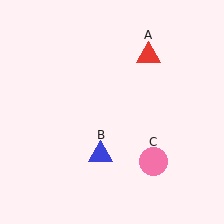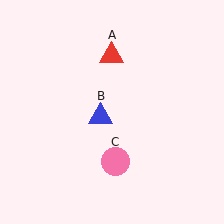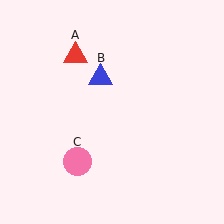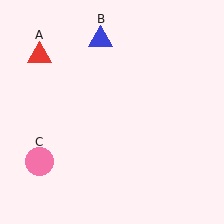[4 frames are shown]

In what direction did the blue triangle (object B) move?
The blue triangle (object B) moved up.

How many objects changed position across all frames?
3 objects changed position: red triangle (object A), blue triangle (object B), pink circle (object C).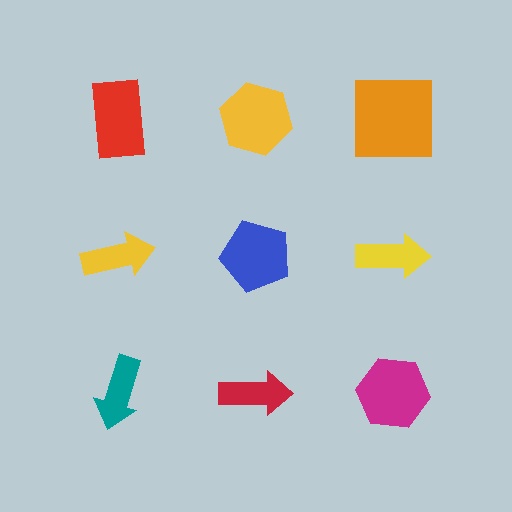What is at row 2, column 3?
A yellow arrow.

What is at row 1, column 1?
A red rectangle.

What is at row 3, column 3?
A magenta hexagon.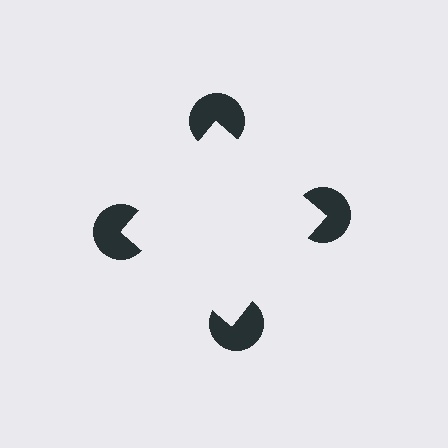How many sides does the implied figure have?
4 sides.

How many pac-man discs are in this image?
There are 4 — one at each vertex of the illusory square.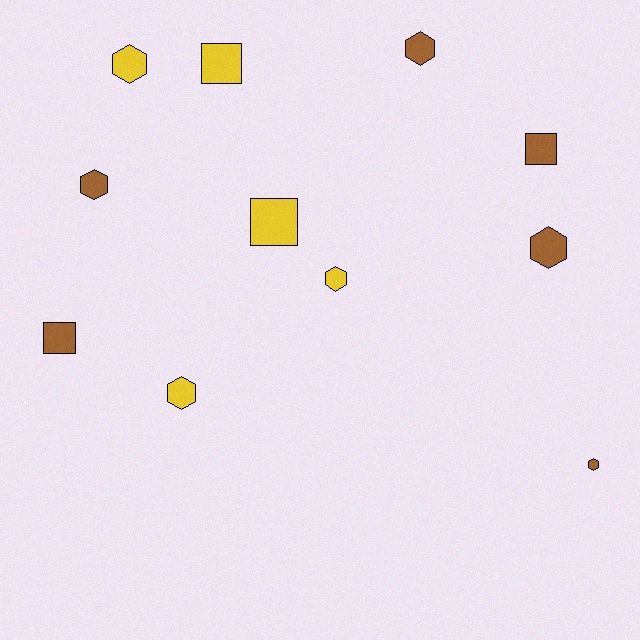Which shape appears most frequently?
Hexagon, with 7 objects.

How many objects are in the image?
There are 11 objects.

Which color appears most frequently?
Brown, with 6 objects.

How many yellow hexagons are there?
There are 3 yellow hexagons.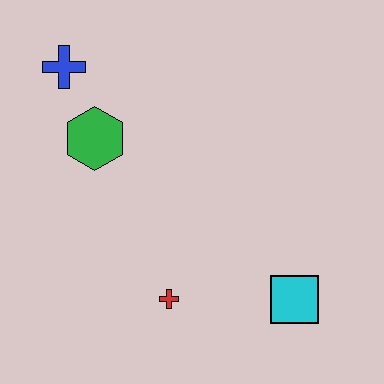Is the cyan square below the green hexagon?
Yes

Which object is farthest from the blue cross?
The cyan square is farthest from the blue cross.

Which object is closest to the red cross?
The cyan square is closest to the red cross.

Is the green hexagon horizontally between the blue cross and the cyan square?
Yes